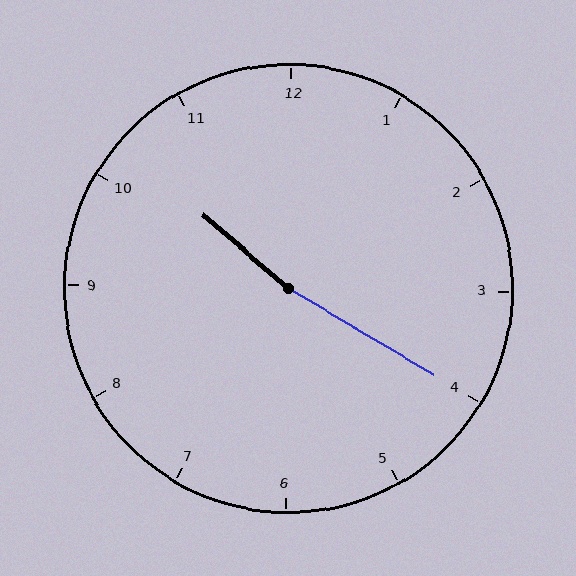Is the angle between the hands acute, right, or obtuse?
It is obtuse.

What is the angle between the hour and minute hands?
Approximately 170 degrees.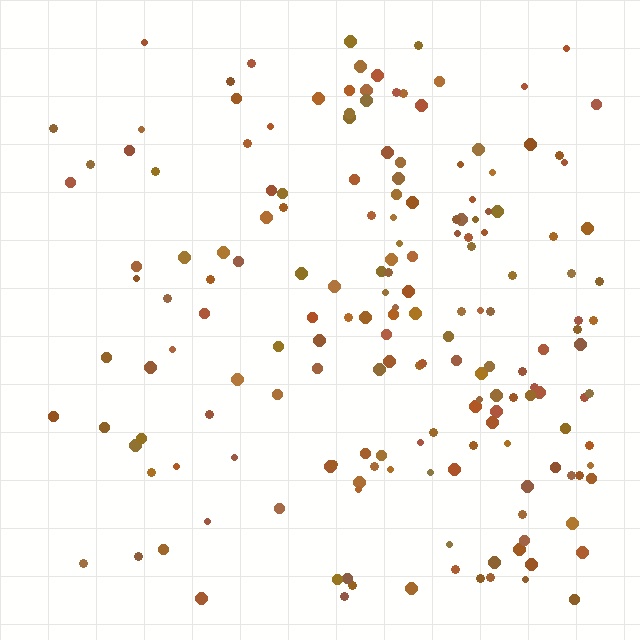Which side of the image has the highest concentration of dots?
The right.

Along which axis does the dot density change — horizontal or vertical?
Horizontal.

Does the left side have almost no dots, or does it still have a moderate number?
Still a moderate number, just noticeably fewer than the right.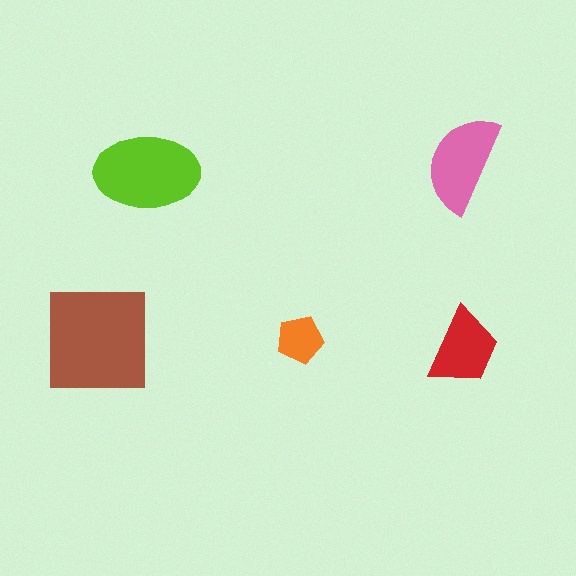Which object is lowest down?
The red trapezoid is bottommost.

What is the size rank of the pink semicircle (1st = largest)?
3rd.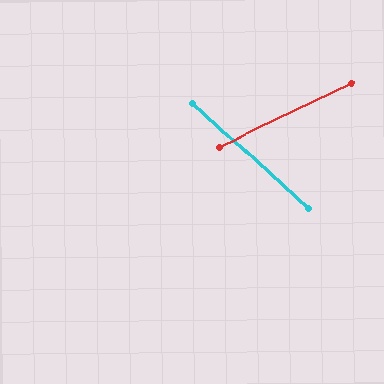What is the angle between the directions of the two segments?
Approximately 68 degrees.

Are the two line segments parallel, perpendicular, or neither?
Neither parallel nor perpendicular — they differ by about 68°.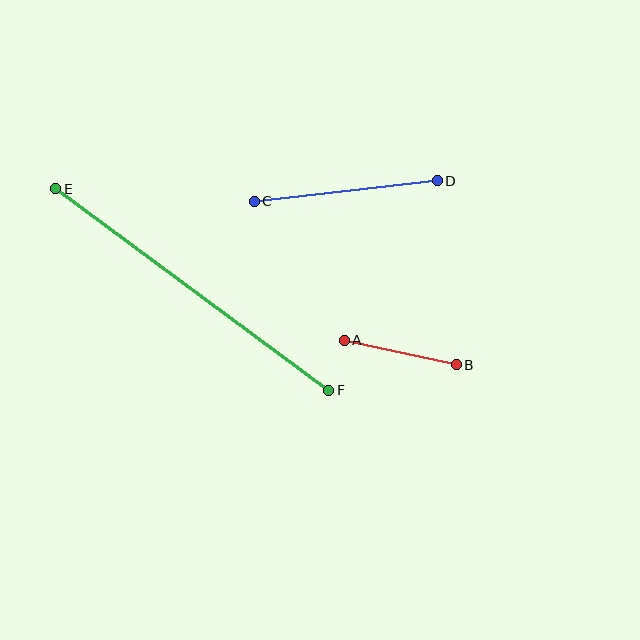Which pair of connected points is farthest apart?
Points E and F are farthest apart.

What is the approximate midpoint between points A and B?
The midpoint is at approximately (400, 352) pixels.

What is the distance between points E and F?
The distance is approximately 339 pixels.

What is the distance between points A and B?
The distance is approximately 114 pixels.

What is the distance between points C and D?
The distance is approximately 184 pixels.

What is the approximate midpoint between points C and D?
The midpoint is at approximately (346, 191) pixels.